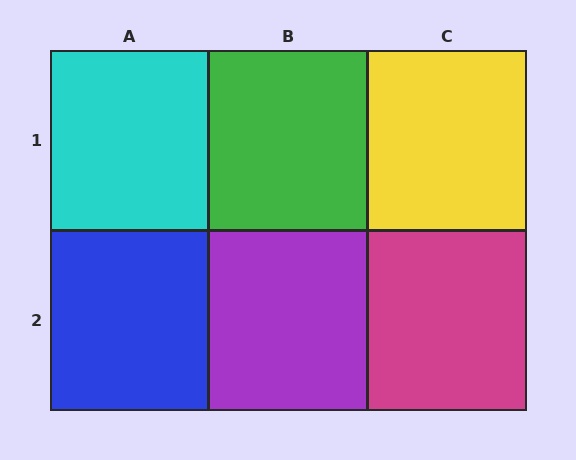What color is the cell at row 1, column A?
Cyan.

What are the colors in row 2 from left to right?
Blue, purple, magenta.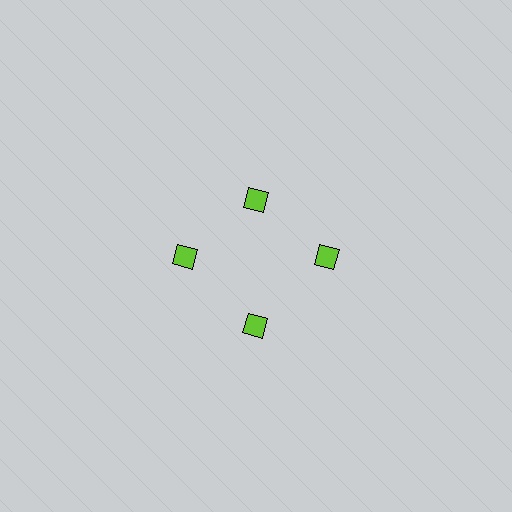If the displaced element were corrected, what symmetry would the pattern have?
It would have 4-fold rotational symmetry — the pattern would map onto itself every 90 degrees.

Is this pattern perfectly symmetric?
No. The 4 lime diamonds are arranged in a ring, but one element near the 12 o'clock position is pulled inward toward the center, breaking the 4-fold rotational symmetry.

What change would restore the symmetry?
The symmetry would be restored by moving it outward, back onto the ring so that all 4 diamonds sit at equal angles and equal distance from the center.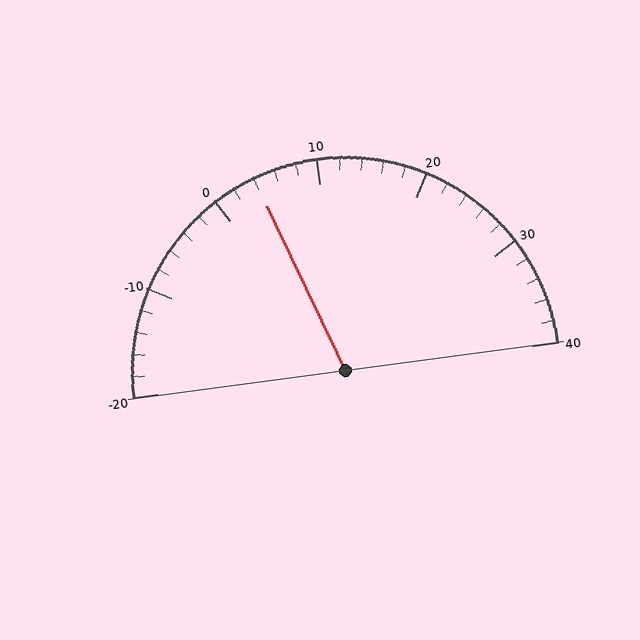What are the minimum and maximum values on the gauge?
The gauge ranges from -20 to 40.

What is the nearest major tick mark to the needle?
The nearest major tick mark is 0.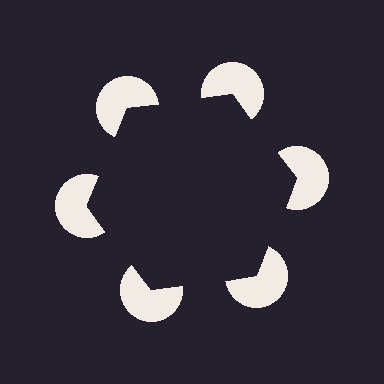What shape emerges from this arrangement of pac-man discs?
An illusory hexagon — its edges are inferred from the aligned wedge cuts in the pac-man discs, not physically drawn.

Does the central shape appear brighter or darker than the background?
It typically appears slightly darker than the background, even though no actual brightness change is drawn.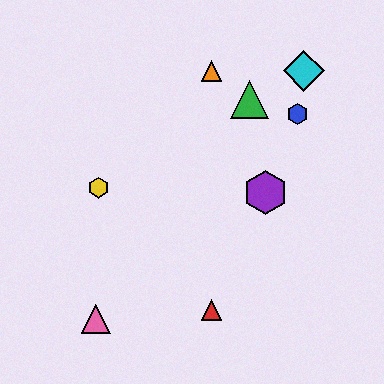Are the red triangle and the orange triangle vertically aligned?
Yes, both are at x≈212.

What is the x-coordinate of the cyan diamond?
The cyan diamond is at x≈304.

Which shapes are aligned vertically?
The red triangle, the orange triangle are aligned vertically.